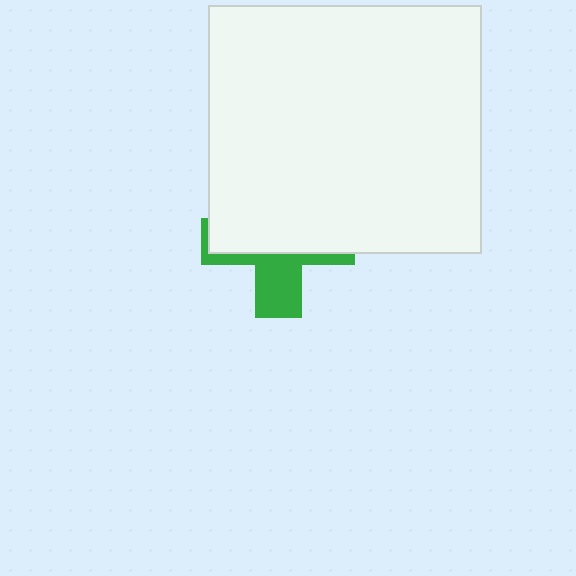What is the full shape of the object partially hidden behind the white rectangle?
The partially hidden object is a green cross.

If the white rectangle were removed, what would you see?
You would see the complete green cross.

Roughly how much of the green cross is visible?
A small part of it is visible (roughly 36%).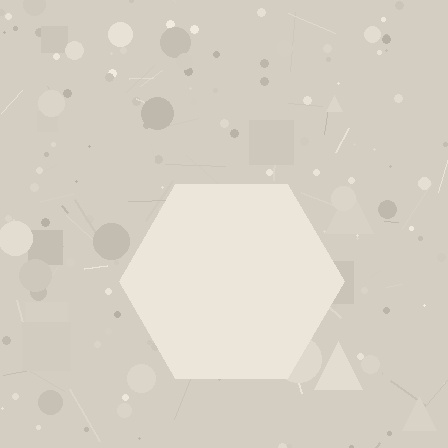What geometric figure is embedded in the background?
A hexagon is embedded in the background.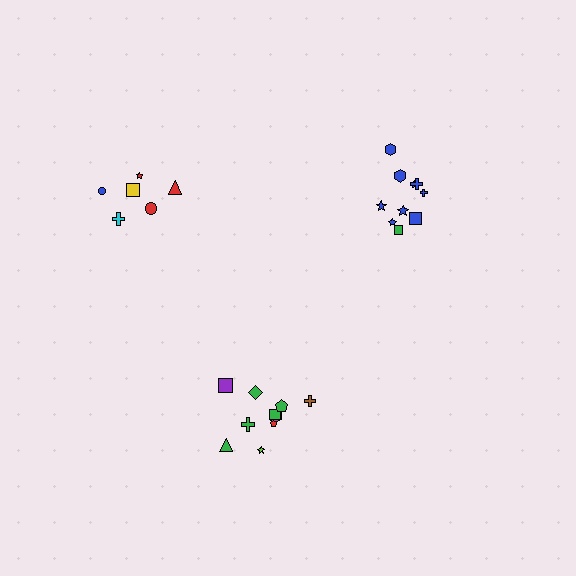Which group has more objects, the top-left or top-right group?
The top-right group.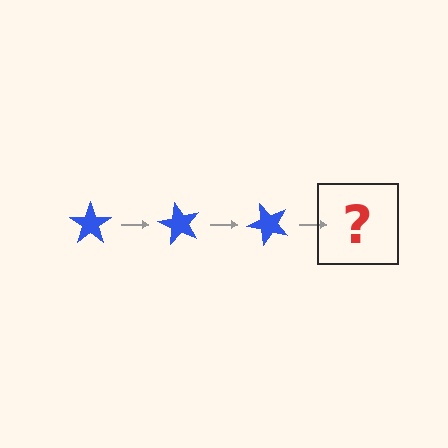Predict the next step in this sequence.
The next step is a blue star rotated 180 degrees.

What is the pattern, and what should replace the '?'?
The pattern is that the star rotates 60 degrees each step. The '?' should be a blue star rotated 180 degrees.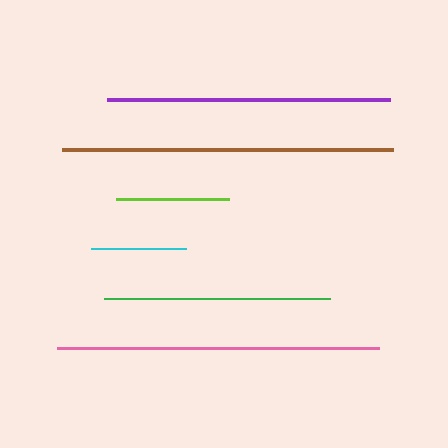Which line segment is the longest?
The brown line is the longest at approximately 331 pixels.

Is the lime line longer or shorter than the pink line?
The pink line is longer than the lime line.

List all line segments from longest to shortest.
From longest to shortest: brown, pink, purple, green, lime, cyan.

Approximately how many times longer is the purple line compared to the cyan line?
The purple line is approximately 3.0 times the length of the cyan line.